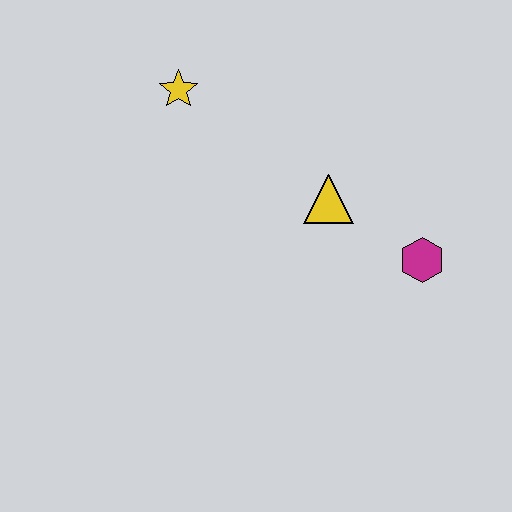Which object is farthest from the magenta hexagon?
The yellow star is farthest from the magenta hexagon.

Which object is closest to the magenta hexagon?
The yellow triangle is closest to the magenta hexagon.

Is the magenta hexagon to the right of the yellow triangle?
Yes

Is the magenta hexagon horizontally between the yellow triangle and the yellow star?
No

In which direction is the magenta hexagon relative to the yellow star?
The magenta hexagon is to the right of the yellow star.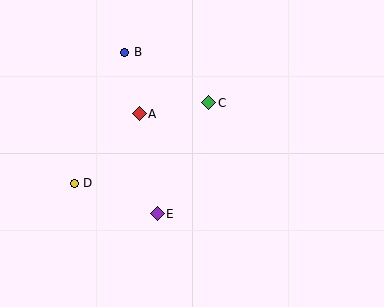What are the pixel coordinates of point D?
Point D is at (74, 183).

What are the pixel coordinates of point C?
Point C is at (209, 103).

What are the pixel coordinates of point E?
Point E is at (157, 214).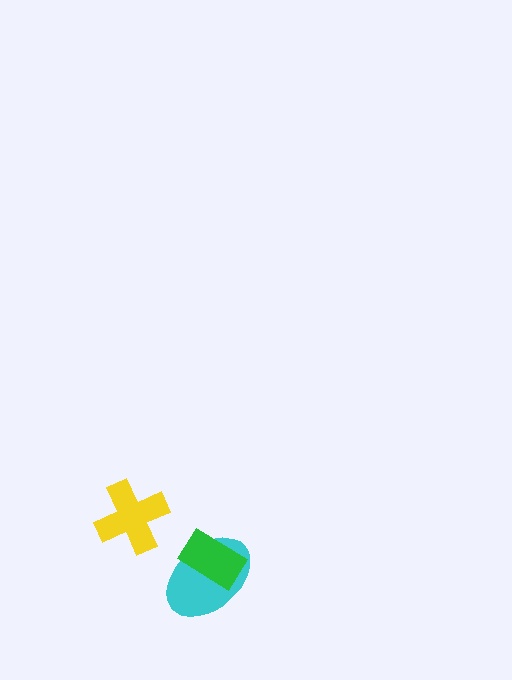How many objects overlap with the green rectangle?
1 object overlaps with the green rectangle.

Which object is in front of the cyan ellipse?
The green rectangle is in front of the cyan ellipse.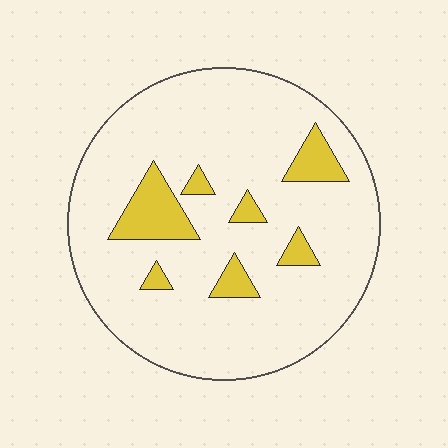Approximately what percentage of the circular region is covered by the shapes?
Approximately 15%.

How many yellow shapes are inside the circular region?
7.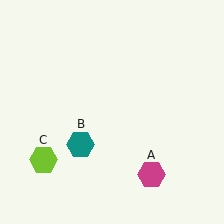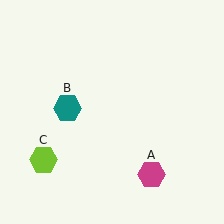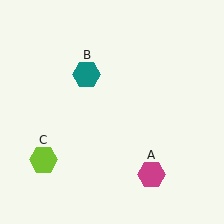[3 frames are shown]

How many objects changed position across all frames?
1 object changed position: teal hexagon (object B).